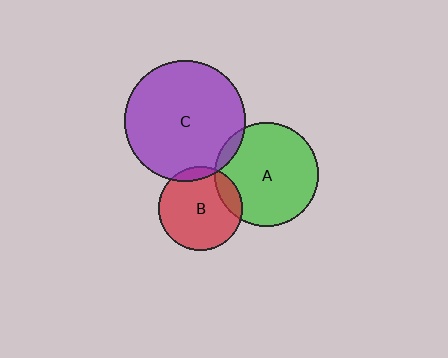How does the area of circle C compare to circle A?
Approximately 1.3 times.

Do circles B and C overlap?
Yes.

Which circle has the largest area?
Circle C (purple).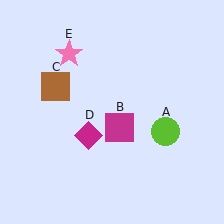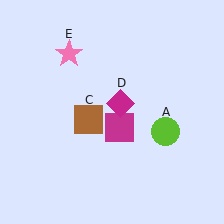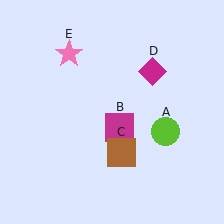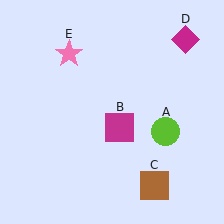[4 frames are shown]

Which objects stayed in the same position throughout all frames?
Lime circle (object A) and magenta square (object B) and pink star (object E) remained stationary.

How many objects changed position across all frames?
2 objects changed position: brown square (object C), magenta diamond (object D).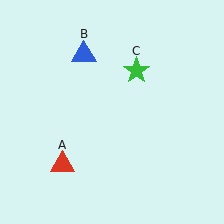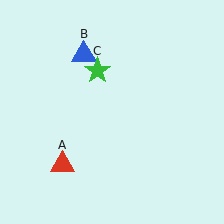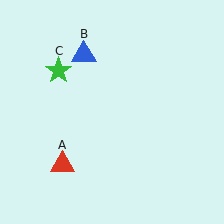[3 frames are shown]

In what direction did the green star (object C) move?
The green star (object C) moved left.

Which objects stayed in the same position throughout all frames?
Red triangle (object A) and blue triangle (object B) remained stationary.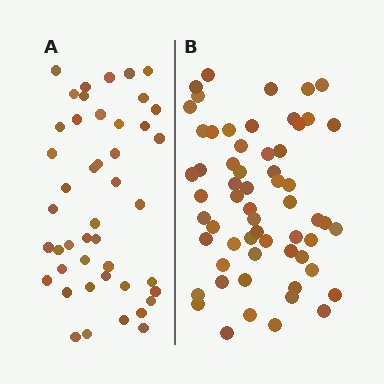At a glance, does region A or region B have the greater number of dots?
Region B (the right region) has more dots.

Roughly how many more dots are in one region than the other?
Region B has approximately 15 more dots than region A.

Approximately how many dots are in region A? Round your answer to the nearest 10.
About 40 dots. (The exact count is 45, which rounds to 40.)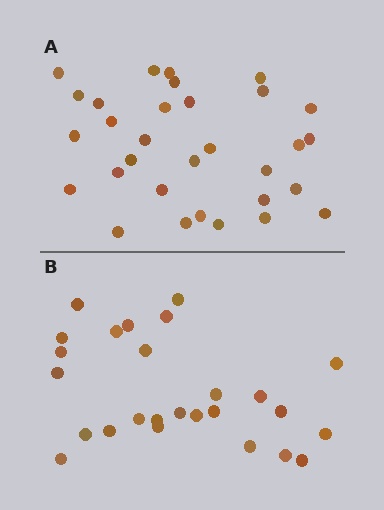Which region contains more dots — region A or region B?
Region A (the top region) has more dots.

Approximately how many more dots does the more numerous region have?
Region A has about 5 more dots than region B.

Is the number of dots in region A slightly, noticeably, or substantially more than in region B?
Region A has only slightly more — the two regions are fairly close. The ratio is roughly 1.2 to 1.